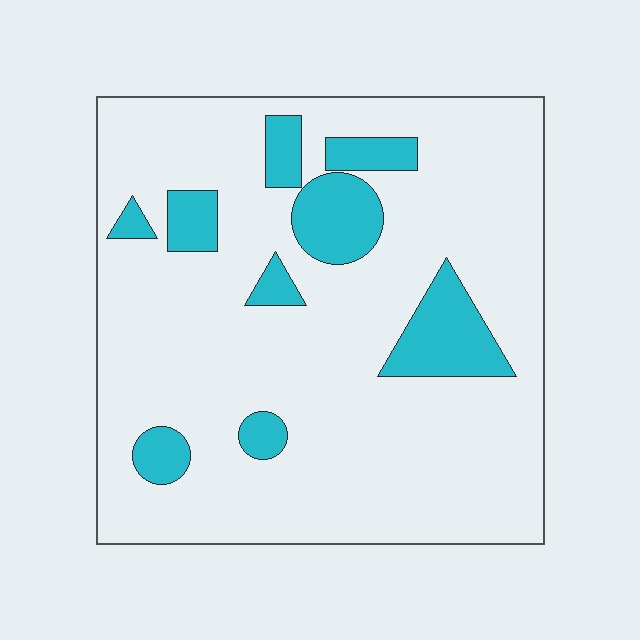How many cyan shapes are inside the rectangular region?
9.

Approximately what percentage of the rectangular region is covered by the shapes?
Approximately 15%.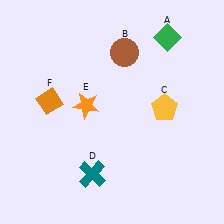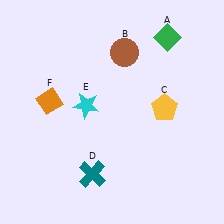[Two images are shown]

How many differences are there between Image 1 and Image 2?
There is 1 difference between the two images.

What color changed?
The star (E) changed from orange in Image 1 to cyan in Image 2.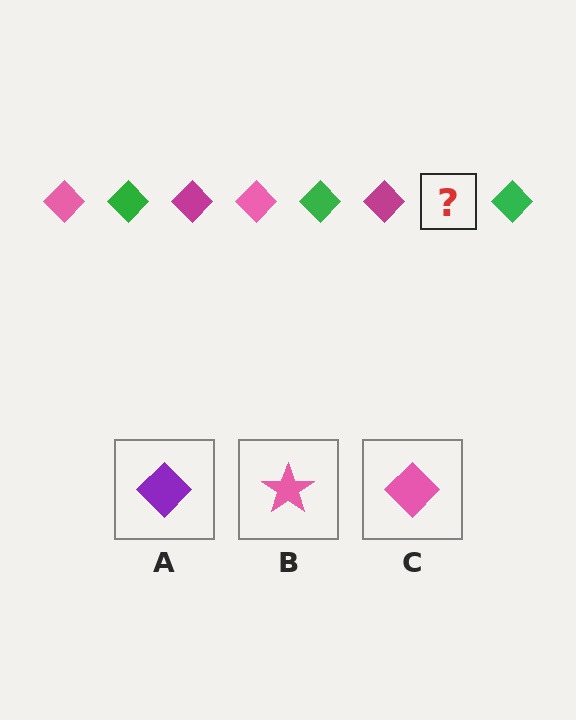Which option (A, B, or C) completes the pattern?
C.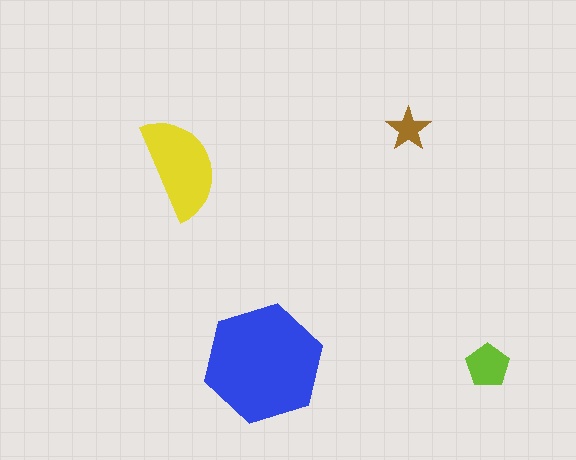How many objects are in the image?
There are 4 objects in the image.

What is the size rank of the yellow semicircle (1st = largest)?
2nd.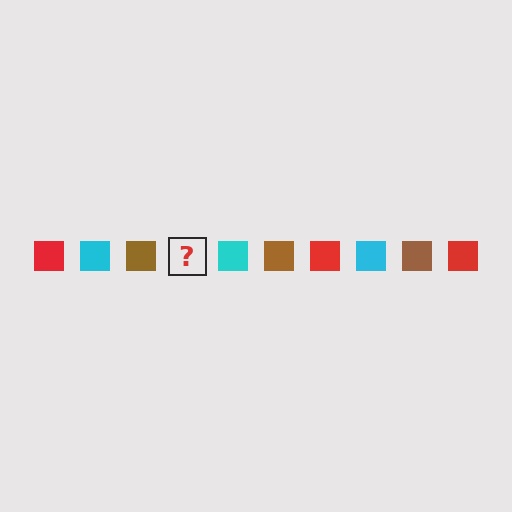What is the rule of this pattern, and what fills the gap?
The rule is that the pattern cycles through red, cyan, brown squares. The gap should be filled with a red square.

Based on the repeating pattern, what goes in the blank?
The blank should be a red square.